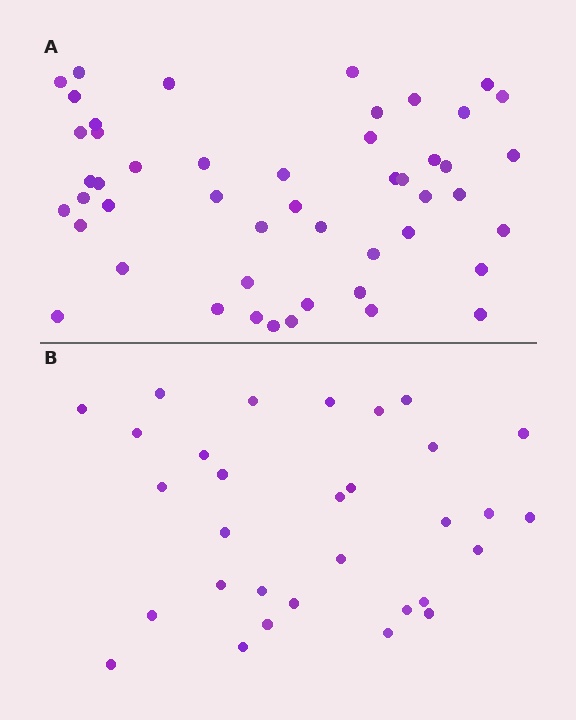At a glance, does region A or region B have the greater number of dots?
Region A (the top region) has more dots.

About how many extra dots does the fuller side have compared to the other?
Region A has approximately 20 more dots than region B.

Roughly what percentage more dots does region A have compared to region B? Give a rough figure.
About 60% more.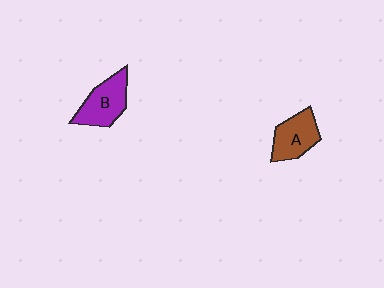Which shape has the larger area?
Shape B (purple).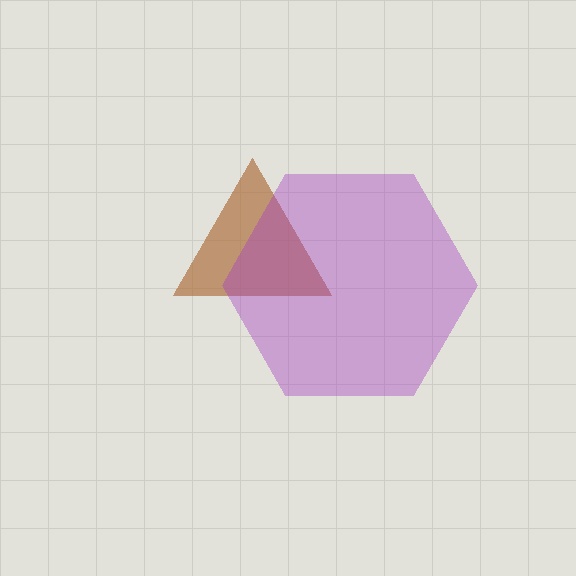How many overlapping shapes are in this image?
There are 2 overlapping shapes in the image.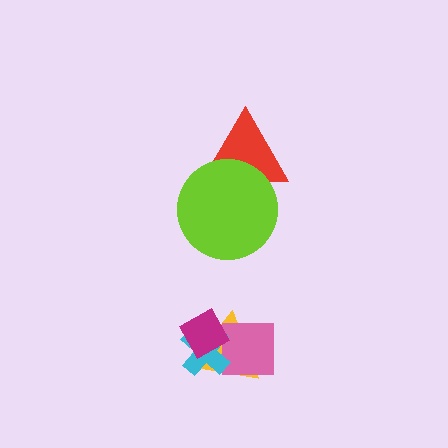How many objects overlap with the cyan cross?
3 objects overlap with the cyan cross.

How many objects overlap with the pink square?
3 objects overlap with the pink square.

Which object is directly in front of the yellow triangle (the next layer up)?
The pink square is directly in front of the yellow triangle.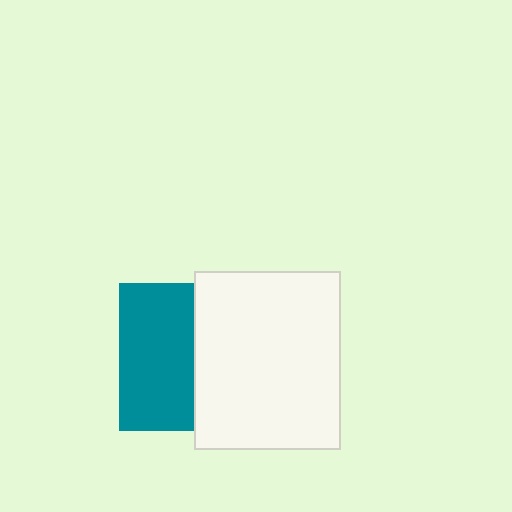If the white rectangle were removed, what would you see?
You would see the complete teal square.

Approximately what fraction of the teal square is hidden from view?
Roughly 50% of the teal square is hidden behind the white rectangle.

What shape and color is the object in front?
The object in front is a white rectangle.